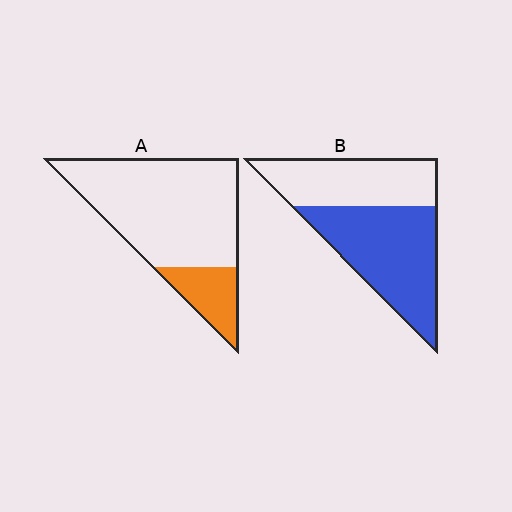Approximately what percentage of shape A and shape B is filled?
A is approximately 20% and B is approximately 55%.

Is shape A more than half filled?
No.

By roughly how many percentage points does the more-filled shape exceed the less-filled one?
By roughly 35 percentage points (B over A).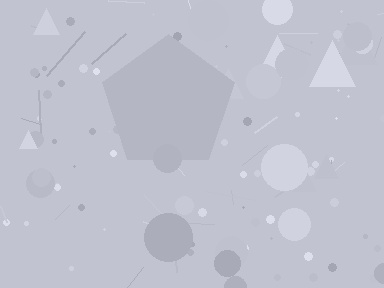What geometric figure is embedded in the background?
A pentagon is embedded in the background.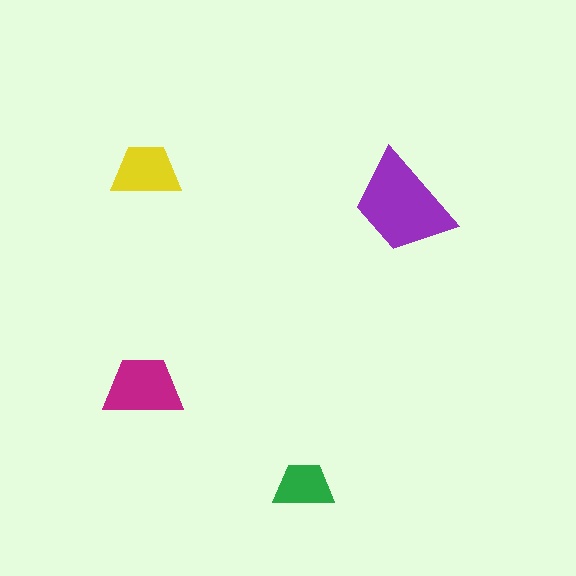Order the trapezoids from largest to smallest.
the purple one, the magenta one, the yellow one, the green one.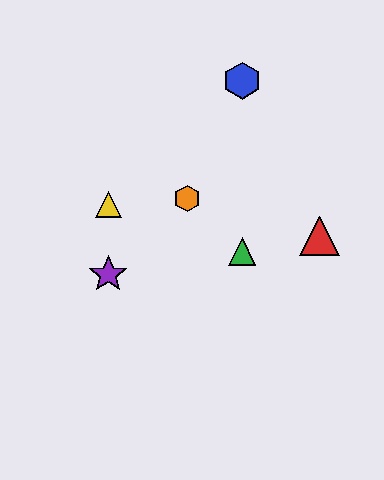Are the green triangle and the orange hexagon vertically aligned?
No, the green triangle is at x≈242 and the orange hexagon is at x≈187.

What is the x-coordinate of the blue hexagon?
The blue hexagon is at x≈242.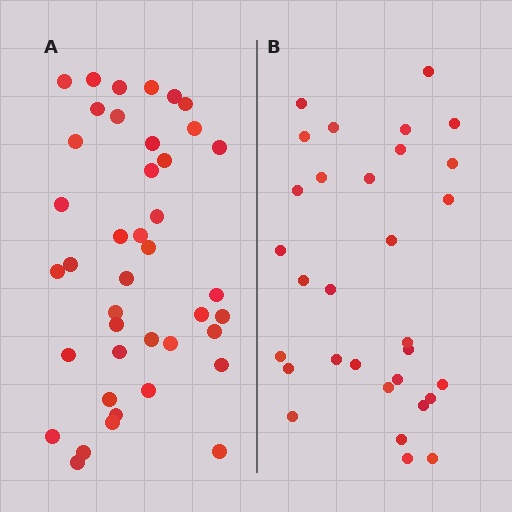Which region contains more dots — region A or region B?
Region A (the left region) has more dots.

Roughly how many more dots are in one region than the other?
Region A has roughly 10 or so more dots than region B.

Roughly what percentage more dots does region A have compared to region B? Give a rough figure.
About 30% more.